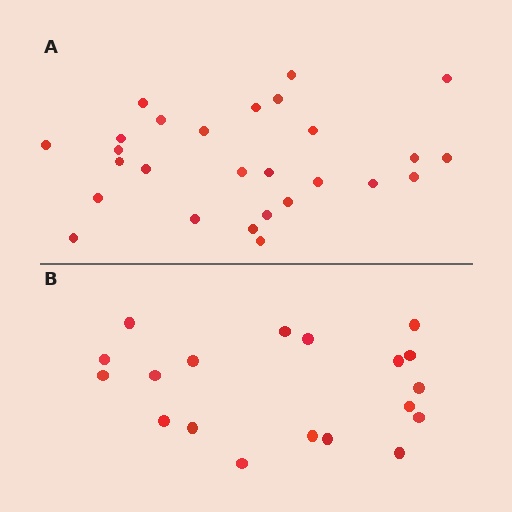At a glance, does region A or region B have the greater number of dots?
Region A (the top region) has more dots.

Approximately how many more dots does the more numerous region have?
Region A has roughly 8 or so more dots than region B.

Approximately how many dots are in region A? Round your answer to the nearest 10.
About 30 dots. (The exact count is 27, which rounds to 30.)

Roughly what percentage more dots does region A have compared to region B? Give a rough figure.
About 40% more.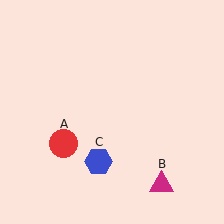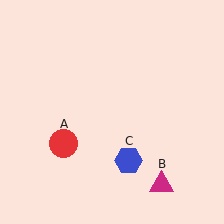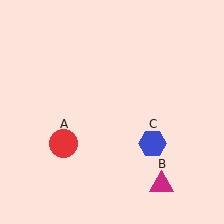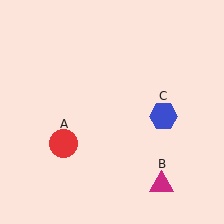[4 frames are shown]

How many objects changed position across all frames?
1 object changed position: blue hexagon (object C).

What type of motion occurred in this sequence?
The blue hexagon (object C) rotated counterclockwise around the center of the scene.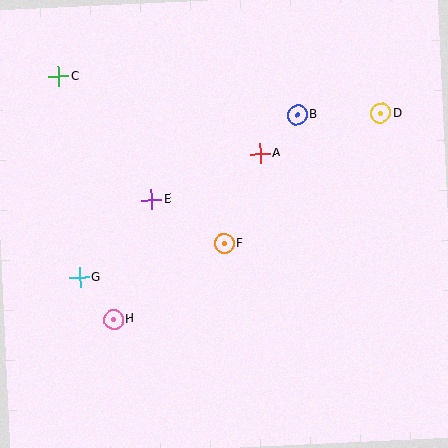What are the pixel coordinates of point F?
Point F is at (224, 244).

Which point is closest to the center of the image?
Point F at (224, 244) is closest to the center.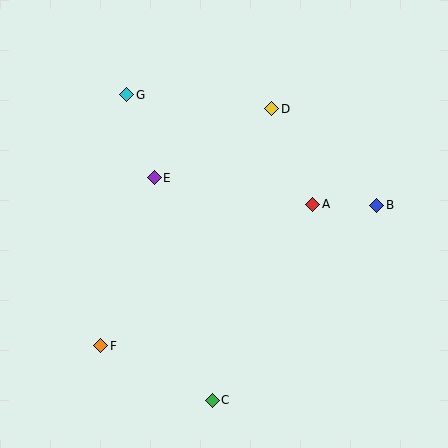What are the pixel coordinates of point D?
Point D is at (272, 109).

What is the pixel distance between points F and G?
The distance between F and G is 252 pixels.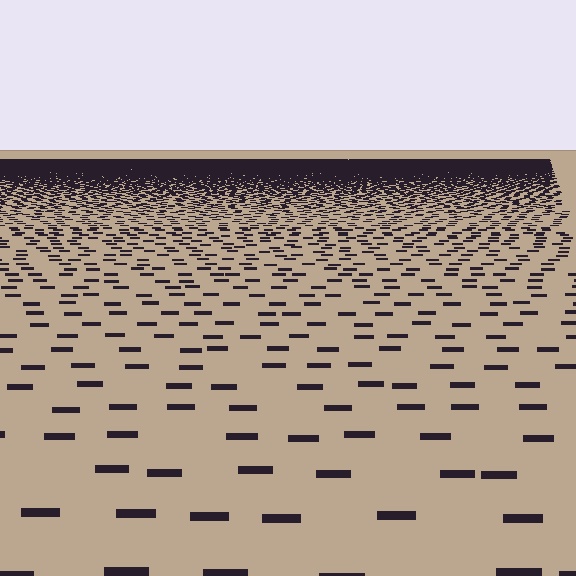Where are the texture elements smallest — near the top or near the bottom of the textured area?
Near the top.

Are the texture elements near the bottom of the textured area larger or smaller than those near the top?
Larger. Near the bottom, elements are closer to the viewer and appear at a bigger on-screen size.